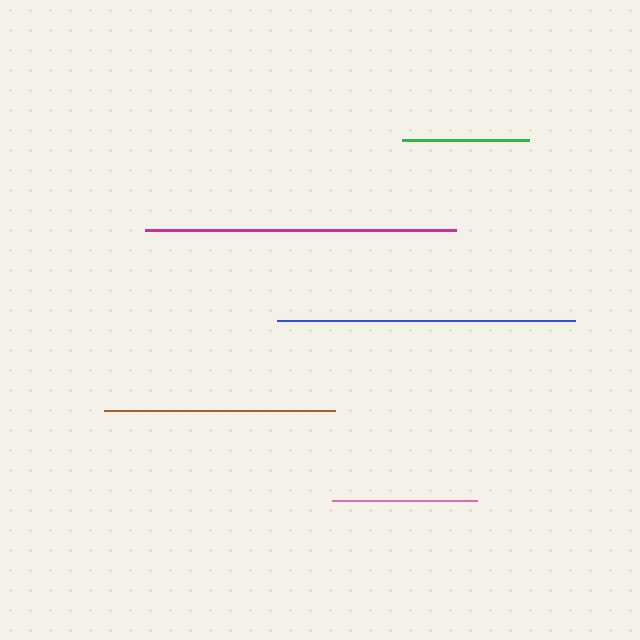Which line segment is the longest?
The magenta line is the longest at approximately 310 pixels.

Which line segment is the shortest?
The green line is the shortest at approximately 127 pixels.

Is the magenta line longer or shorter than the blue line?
The magenta line is longer than the blue line.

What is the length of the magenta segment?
The magenta segment is approximately 310 pixels long.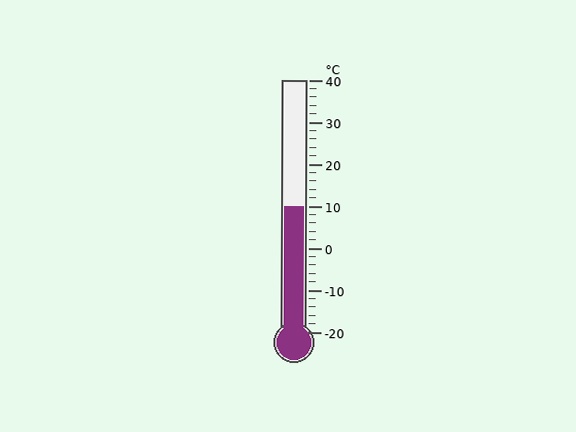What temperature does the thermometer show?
The thermometer shows approximately 10°C.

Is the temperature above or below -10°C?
The temperature is above -10°C.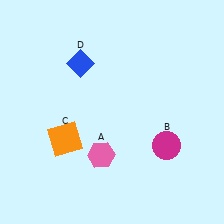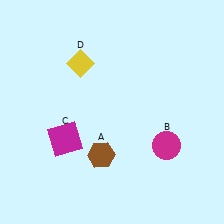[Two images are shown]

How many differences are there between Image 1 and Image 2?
There are 3 differences between the two images.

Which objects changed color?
A changed from pink to brown. C changed from orange to magenta. D changed from blue to yellow.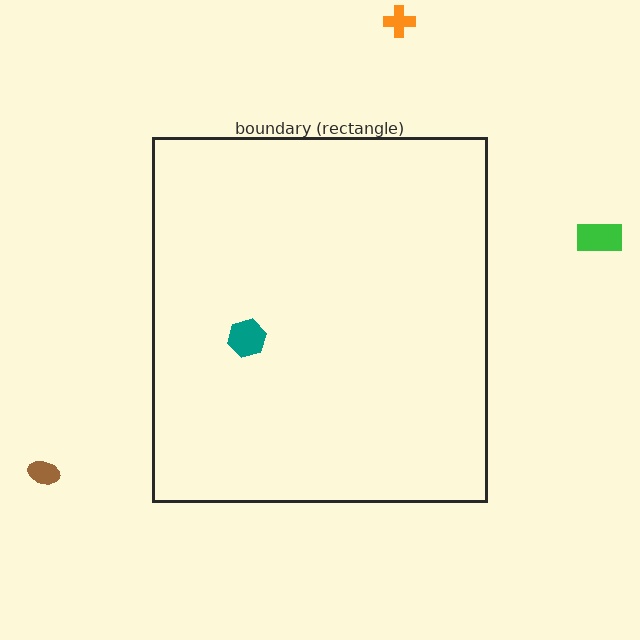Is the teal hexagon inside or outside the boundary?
Inside.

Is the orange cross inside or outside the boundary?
Outside.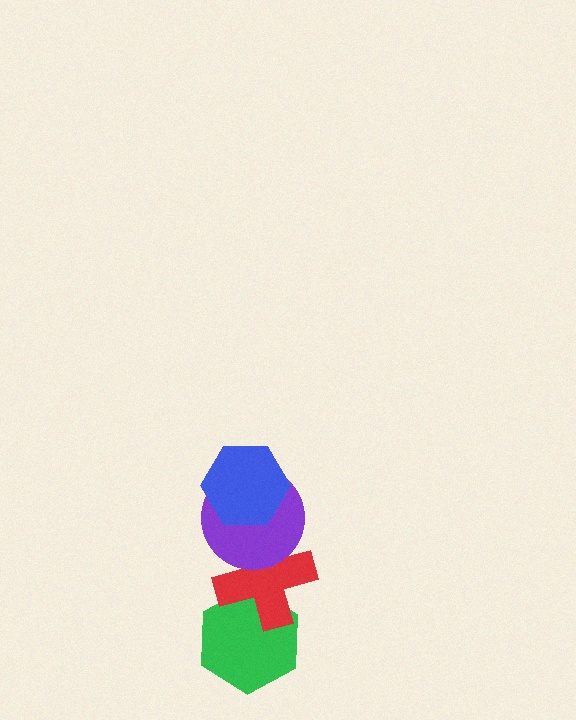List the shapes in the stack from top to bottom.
From top to bottom: the blue hexagon, the purple circle, the red cross, the green hexagon.